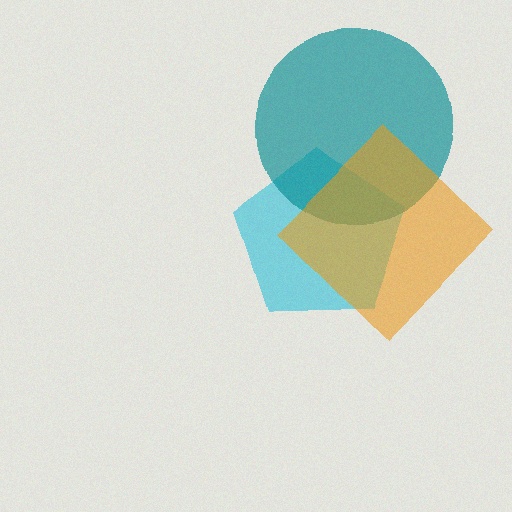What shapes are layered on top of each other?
The layered shapes are: a cyan pentagon, a teal circle, an orange diamond.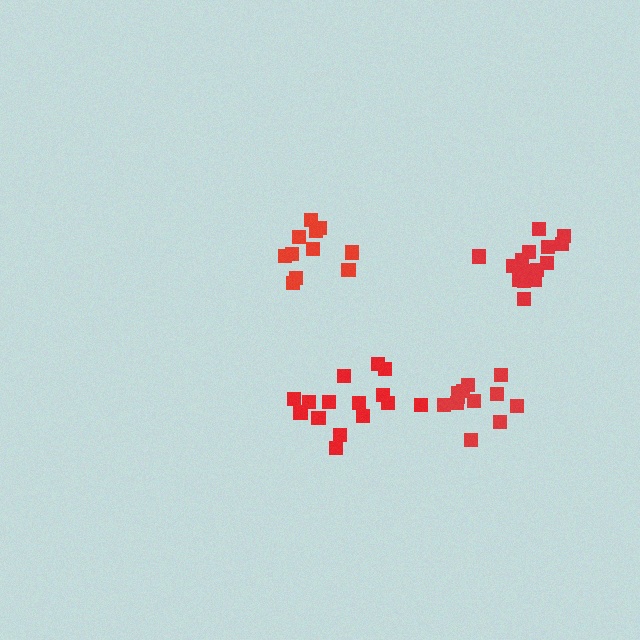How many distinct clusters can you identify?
There are 4 distinct clusters.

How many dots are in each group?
Group 1: 12 dots, Group 2: 12 dots, Group 3: 15 dots, Group 4: 15 dots (54 total).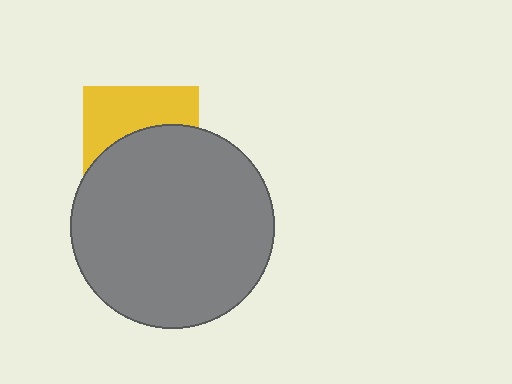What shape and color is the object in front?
The object in front is a gray circle.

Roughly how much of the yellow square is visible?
A small part of it is visible (roughly 43%).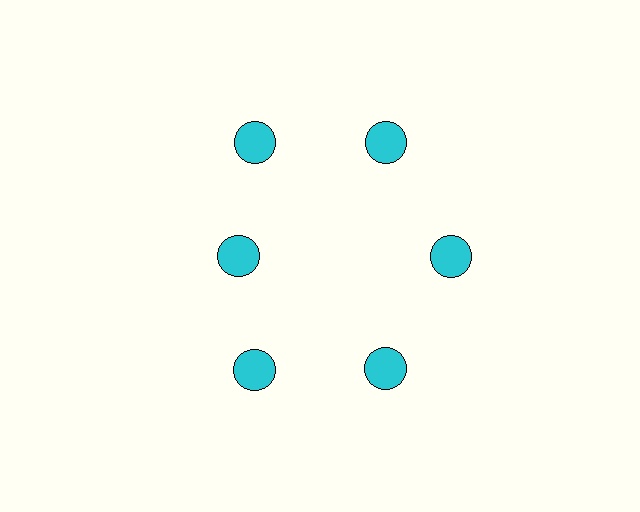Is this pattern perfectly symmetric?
No. The 6 cyan circles are arranged in a ring, but one element near the 9 o'clock position is pulled inward toward the center, breaking the 6-fold rotational symmetry.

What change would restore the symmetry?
The symmetry would be restored by moving it outward, back onto the ring so that all 6 circles sit at equal angles and equal distance from the center.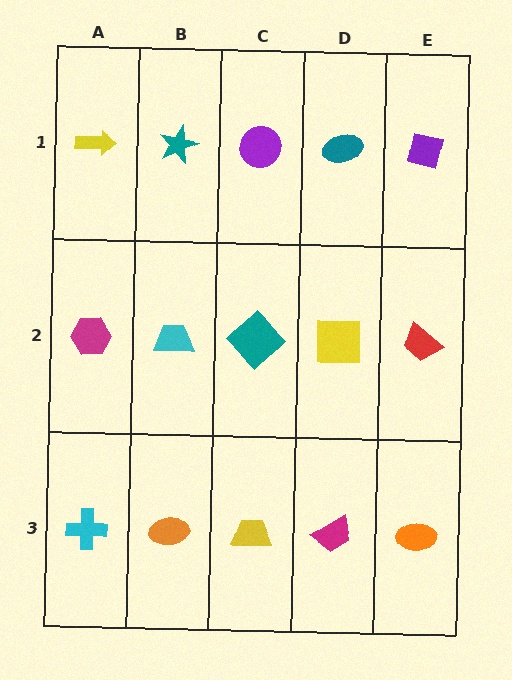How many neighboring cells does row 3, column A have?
2.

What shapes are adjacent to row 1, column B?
A cyan trapezoid (row 2, column B), a yellow arrow (row 1, column A), a purple circle (row 1, column C).